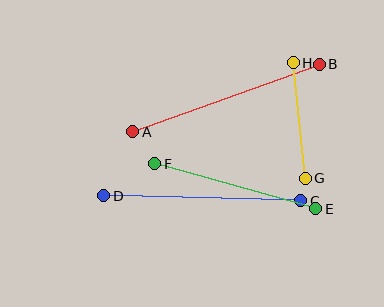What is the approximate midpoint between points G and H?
The midpoint is at approximately (299, 120) pixels.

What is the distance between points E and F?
The distance is approximately 167 pixels.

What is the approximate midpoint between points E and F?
The midpoint is at approximately (235, 186) pixels.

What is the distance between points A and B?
The distance is approximately 198 pixels.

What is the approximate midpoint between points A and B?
The midpoint is at approximately (226, 98) pixels.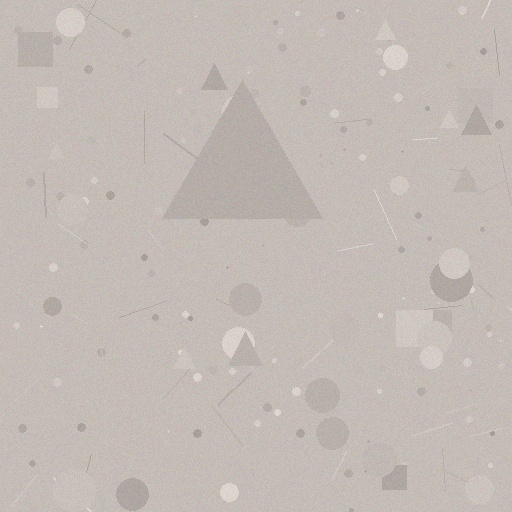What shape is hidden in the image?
A triangle is hidden in the image.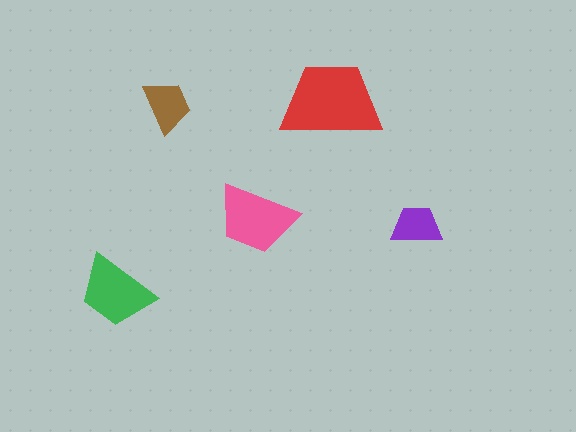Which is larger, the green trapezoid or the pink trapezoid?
The pink one.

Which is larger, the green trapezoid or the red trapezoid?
The red one.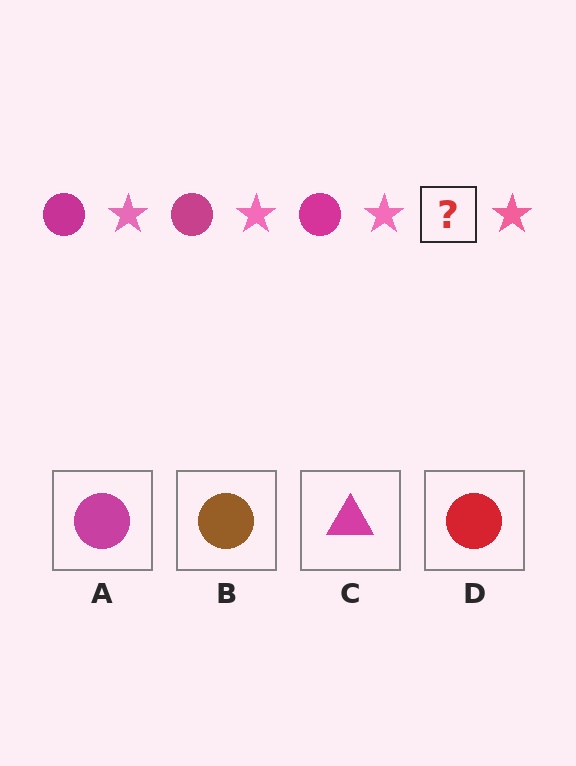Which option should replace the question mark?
Option A.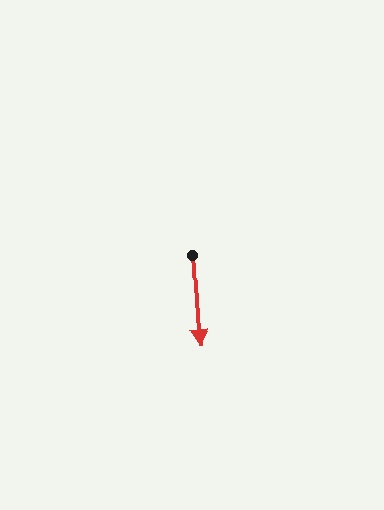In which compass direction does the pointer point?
South.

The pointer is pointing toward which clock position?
Roughly 6 o'clock.